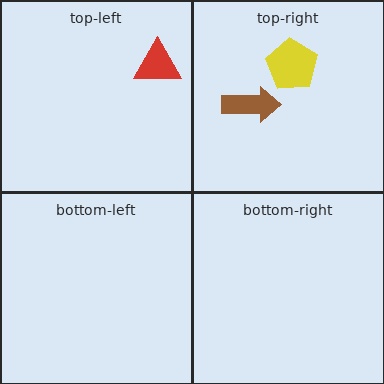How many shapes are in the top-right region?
2.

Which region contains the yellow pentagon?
The top-right region.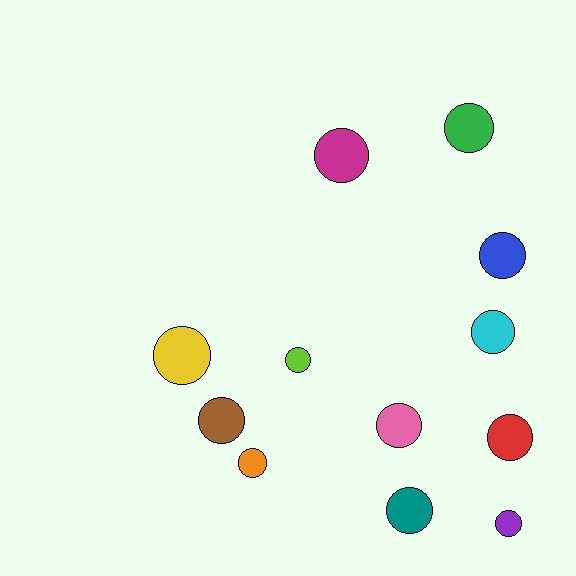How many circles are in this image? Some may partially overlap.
There are 12 circles.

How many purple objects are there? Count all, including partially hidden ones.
There is 1 purple object.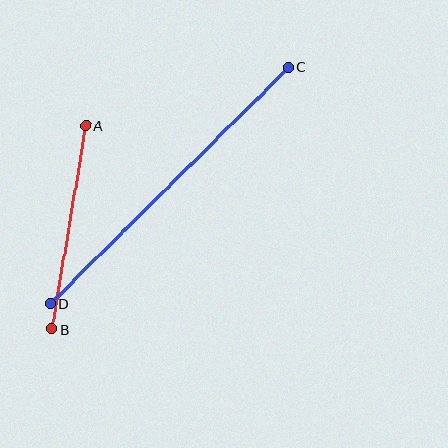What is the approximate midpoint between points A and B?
The midpoint is at approximately (69, 228) pixels.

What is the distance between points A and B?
The distance is approximately 206 pixels.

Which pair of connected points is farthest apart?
Points C and D are farthest apart.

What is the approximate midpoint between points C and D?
The midpoint is at approximately (169, 185) pixels.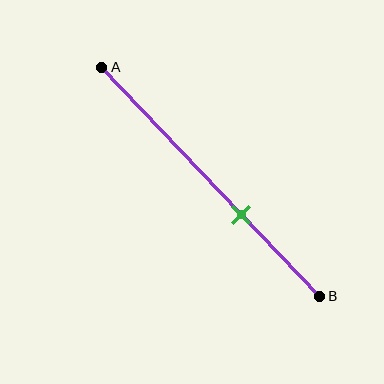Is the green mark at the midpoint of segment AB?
No, the mark is at about 65% from A, not at the 50% midpoint.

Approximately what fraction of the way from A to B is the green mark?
The green mark is approximately 65% of the way from A to B.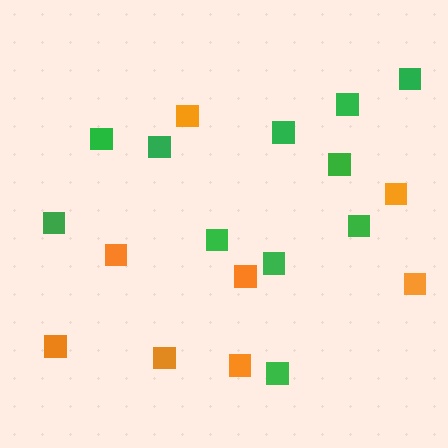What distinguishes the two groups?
There are 2 groups: one group of orange squares (8) and one group of green squares (11).